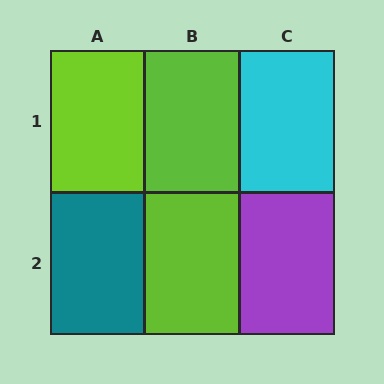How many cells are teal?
1 cell is teal.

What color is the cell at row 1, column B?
Lime.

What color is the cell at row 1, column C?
Cyan.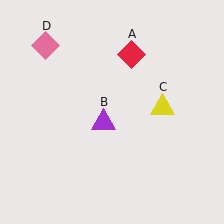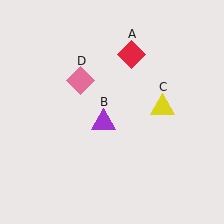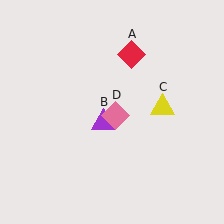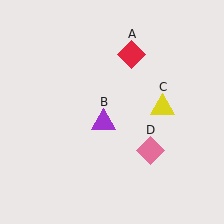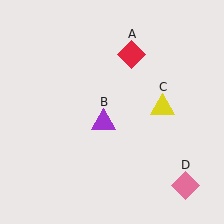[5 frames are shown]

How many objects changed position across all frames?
1 object changed position: pink diamond (object D).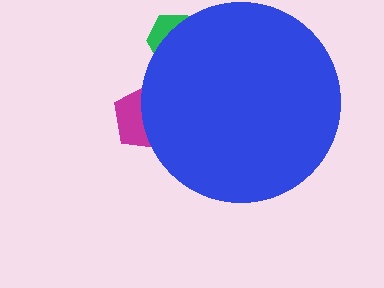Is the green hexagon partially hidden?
Yes, the green hexagon is partially hidden behind the blue circle.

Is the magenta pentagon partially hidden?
Yes, the magenta pentagon is partially hidden behind the blue circle.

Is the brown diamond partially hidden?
Yes, the brown diamond is partially hidden behind the blue circle.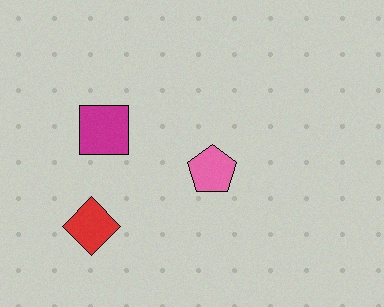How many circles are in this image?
There are no circles.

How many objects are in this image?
There are 3 objects.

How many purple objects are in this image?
There are no purple objects.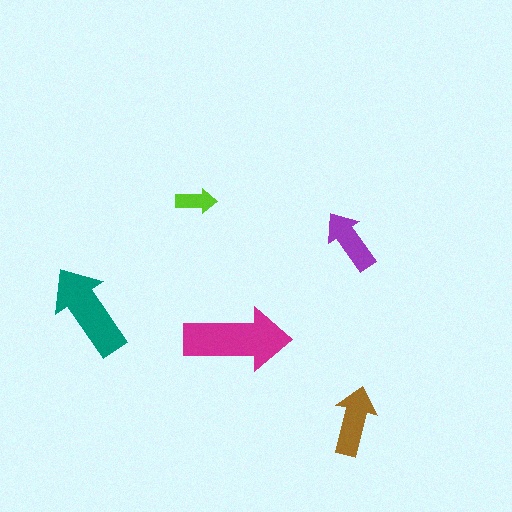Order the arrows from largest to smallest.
the magenta one, the teal one, the brown one, the purple one, the lime one.